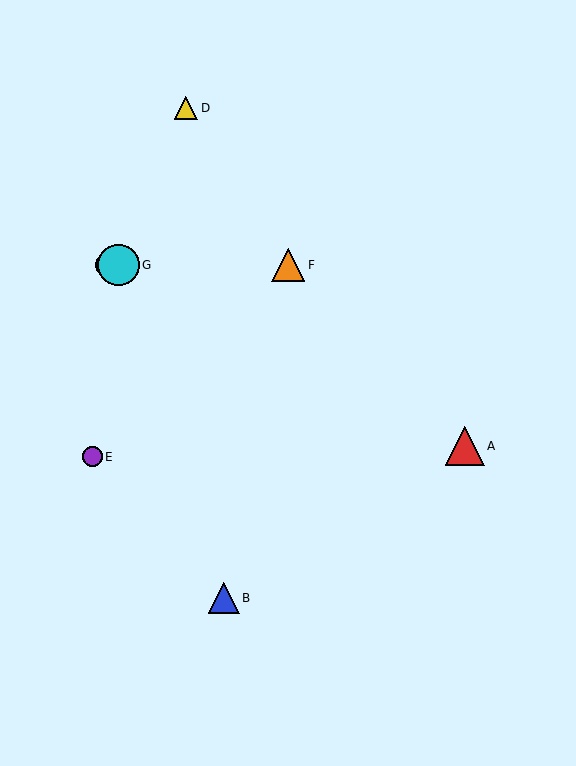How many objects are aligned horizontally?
3 objects (C, F, G) are aligned horizontally.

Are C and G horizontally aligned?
Yes, both are at y≈265.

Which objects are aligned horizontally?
Objects C, F, G are aligned horizontally.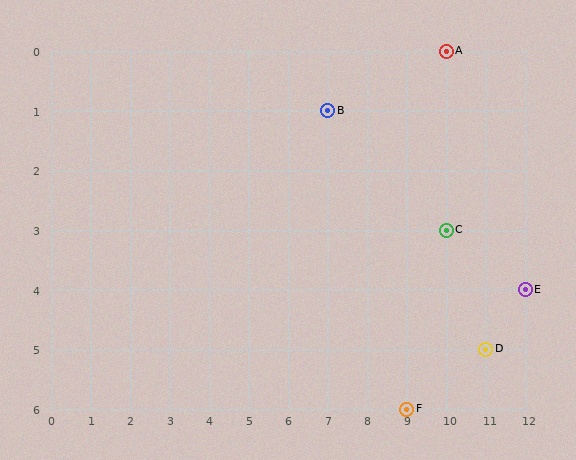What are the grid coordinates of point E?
Point E is at grid coordinates (12, 4).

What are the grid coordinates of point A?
Point A is at grid coordinates (10, 0).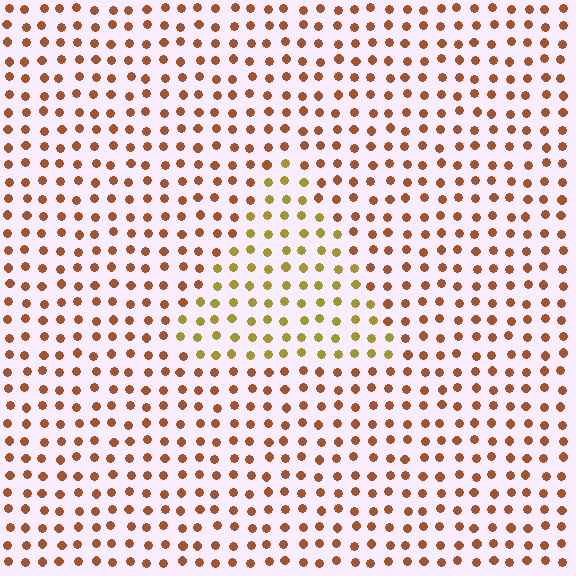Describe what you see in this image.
The image is filled with small brown elements in a uniform arrangement. A triangle-shaped region is visible where the elements are tinted to a slightly different hue, forming a subtle color boundary.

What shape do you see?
I see a triangle.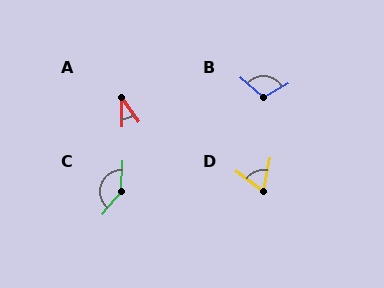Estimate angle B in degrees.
Approximately 108 degrees.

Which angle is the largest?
C, at approximately 143 degrees.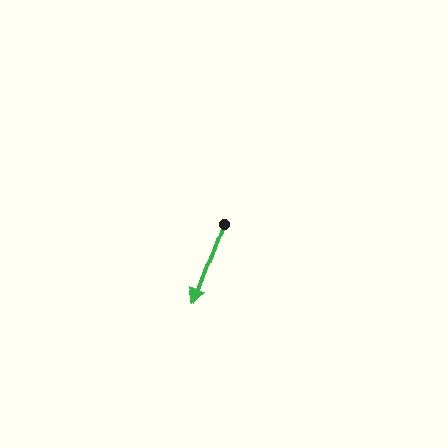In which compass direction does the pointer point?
South.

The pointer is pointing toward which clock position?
Roughly 7 o'clock.